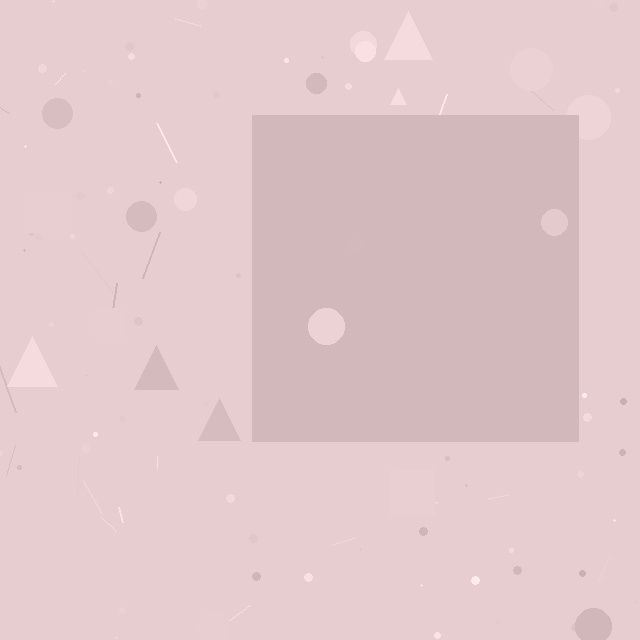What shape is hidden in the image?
A square is hidden in the image.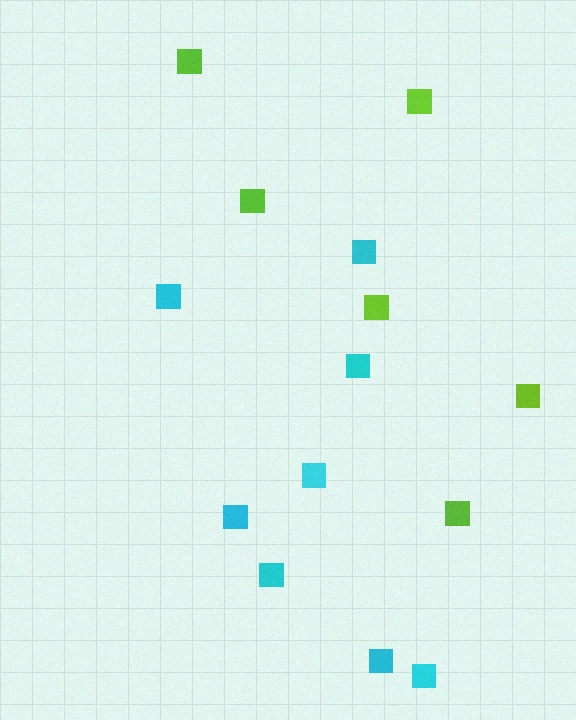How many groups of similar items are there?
There are 2 groups: one group of cyan squares (8) and one group of lime squares (6).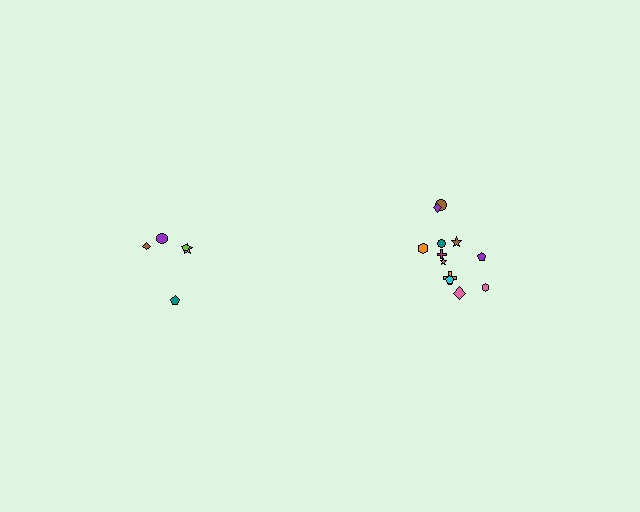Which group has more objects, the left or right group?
The right group.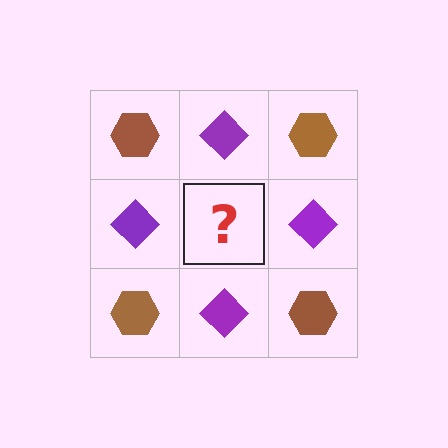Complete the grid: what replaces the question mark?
The question mark should be replaced with a brown hexagon.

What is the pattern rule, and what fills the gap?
The rule is that it alternates brown hexagon and purple diamond in a checkerboard pattern. The gap should be filled with a brown hexagon.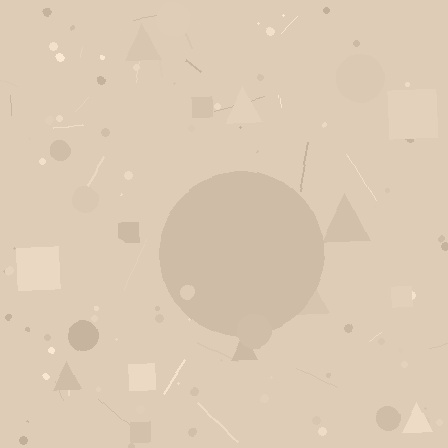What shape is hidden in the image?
A circle is hidden in the image.